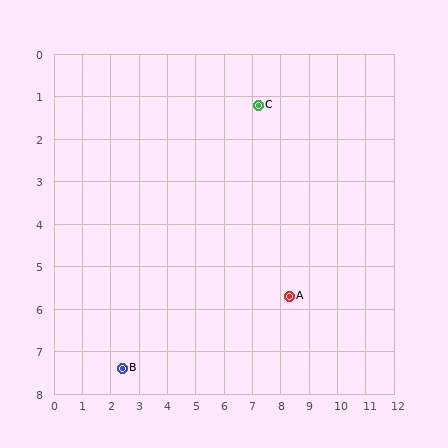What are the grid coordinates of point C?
Point C is at approximately (7.2, 1.2).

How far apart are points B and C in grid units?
Points B and C are about 7.8 grid units apart.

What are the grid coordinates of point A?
Point A is at approximately (8.3, 5.7).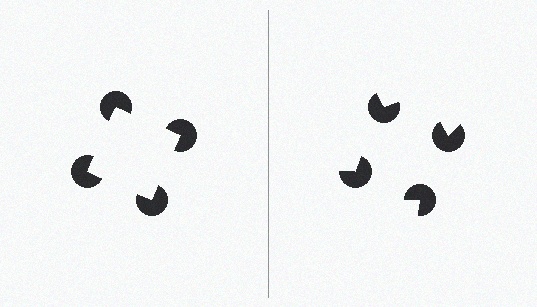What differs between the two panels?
The pac-man discs are positioned identically on both sides; only the wedge orientations differ. On the left they align to a square; on the right they are misaligned.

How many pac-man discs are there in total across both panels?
8 — 4 on each side.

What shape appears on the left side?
An illusory square.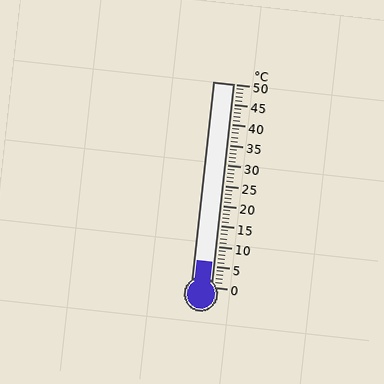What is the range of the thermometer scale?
The thermometer scale ranges from 0°C to 50°C.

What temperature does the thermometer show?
The thermometer shows approximately 6°C.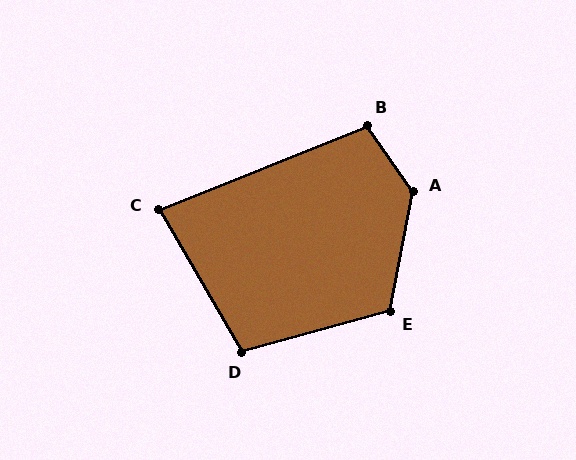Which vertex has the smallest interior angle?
C, at approximately 82 degrees.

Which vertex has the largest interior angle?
A, at approximately 134 degrees.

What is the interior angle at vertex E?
Approximately 116 degrees (obtuse).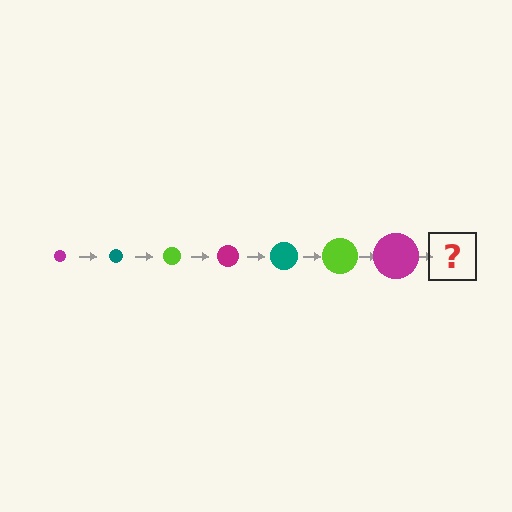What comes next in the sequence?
The next element should be a teal circle, larger than the previous one.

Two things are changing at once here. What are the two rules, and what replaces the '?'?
The two rules are that the circle grows larger each step and the color cycles through magenta, teal, and lime. The '?' should be a teal circle, larger than the previous one.